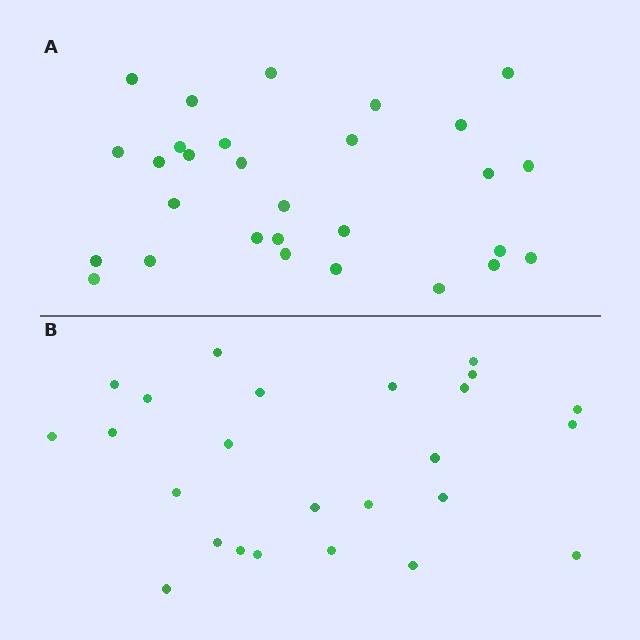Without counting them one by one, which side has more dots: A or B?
Region A (the top region) has more dots.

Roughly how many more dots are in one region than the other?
Region A has about 4 more dots than region B.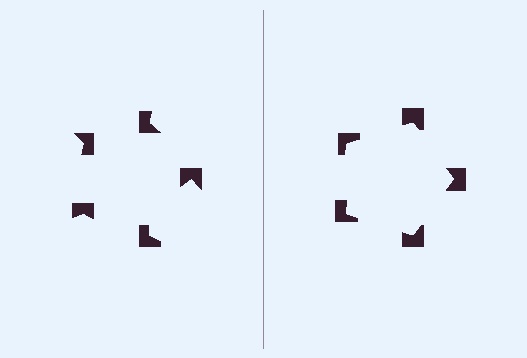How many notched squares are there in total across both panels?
10 — 5 on each side.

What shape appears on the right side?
An illusory pentagon.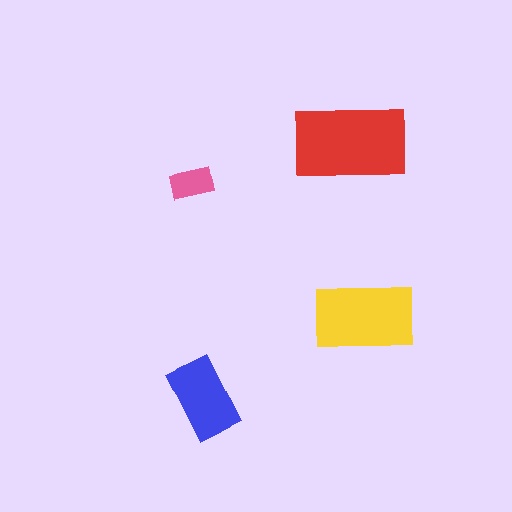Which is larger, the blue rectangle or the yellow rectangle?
The yellow one.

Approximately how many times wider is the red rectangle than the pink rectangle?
About 2.5 times wider.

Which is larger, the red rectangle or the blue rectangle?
The red one.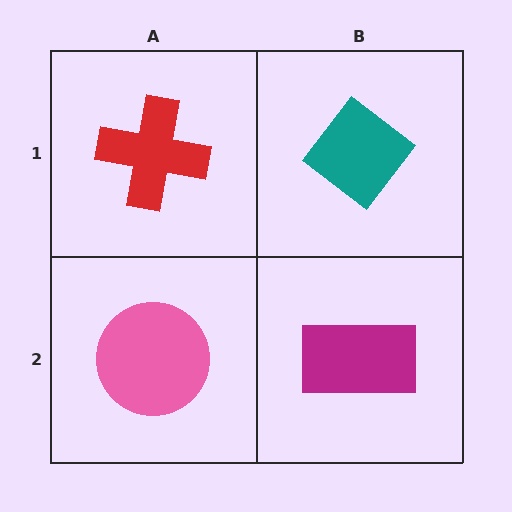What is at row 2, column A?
A pink circle.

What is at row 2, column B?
A magenta rectangle.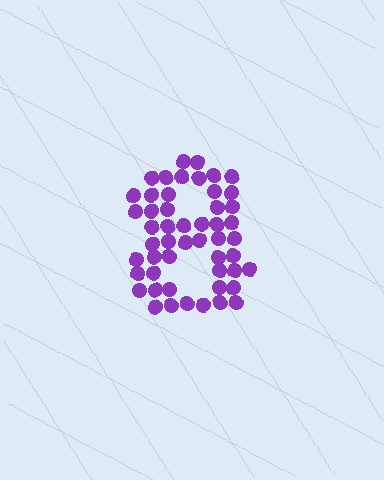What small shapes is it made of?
It is made of small circles.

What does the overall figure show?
The overall figure shows the digit 8.